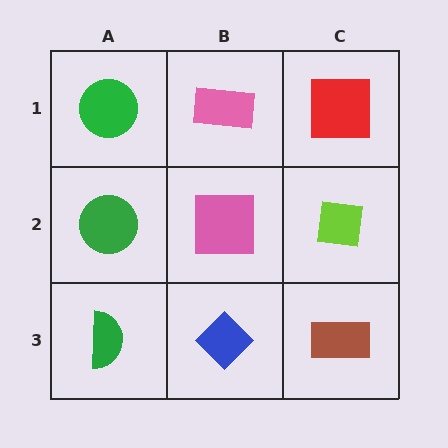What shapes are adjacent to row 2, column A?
A green circle (row 1, column A), a green semicircle (row 3, column A), a pink square (row 2, column B).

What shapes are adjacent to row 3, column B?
A pink square (row 2, column B), a green semicircle (row 3, column A), a brown rectangle (row 3, column C).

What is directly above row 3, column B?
A pink square.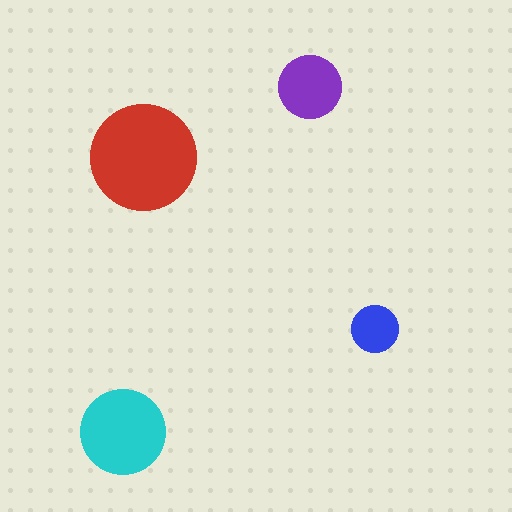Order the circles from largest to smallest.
the red one, the cyan one, the purple one, the blue one.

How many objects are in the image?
There are 4 objects in the image.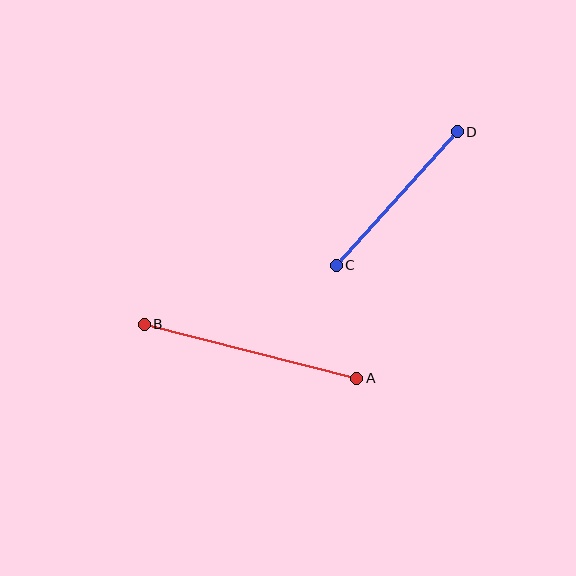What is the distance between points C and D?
The distance is approximately 181 pixels.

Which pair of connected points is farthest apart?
Points A and B are farthest apart.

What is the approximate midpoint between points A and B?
The midpoint is at approximately (250, 351) pixels.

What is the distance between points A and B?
The distance is approximately 219 pixels.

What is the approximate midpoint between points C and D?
The midpoint is at approximately (397, 199) pixels.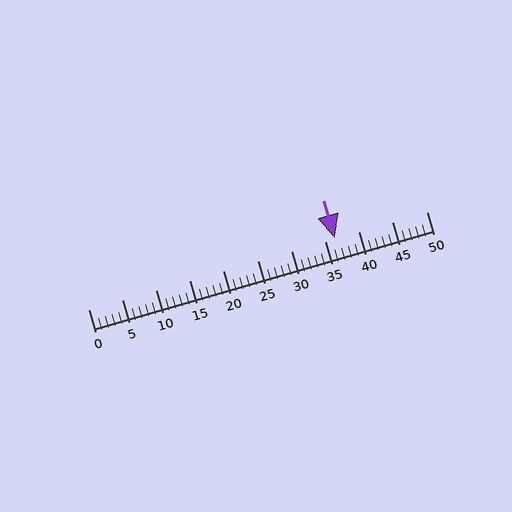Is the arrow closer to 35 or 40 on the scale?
The arrow is closer to 35.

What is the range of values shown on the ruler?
The ruler shows values from 0 to 50.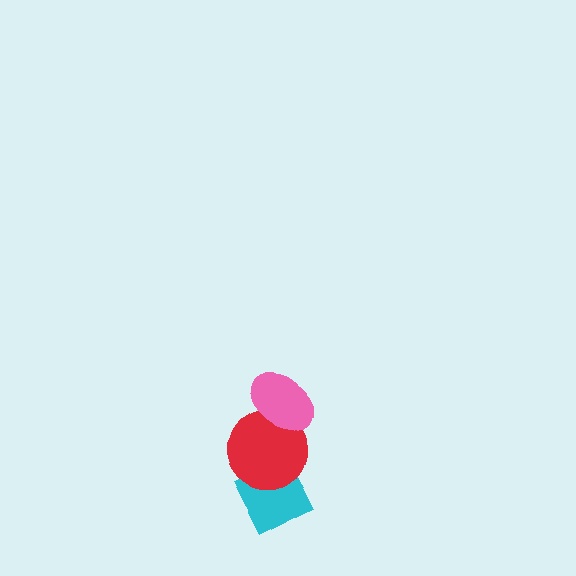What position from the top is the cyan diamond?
The cyan diamond is 3rd from the top.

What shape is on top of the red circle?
The pink ellipse is on top of the red circle.